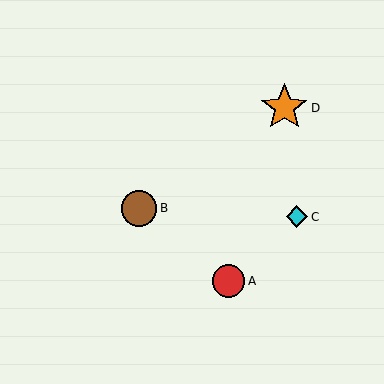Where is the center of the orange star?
The center of the orange star is at (284, 108).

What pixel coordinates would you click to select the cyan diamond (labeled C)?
Click at (297, 217) to select the cyan diamond C.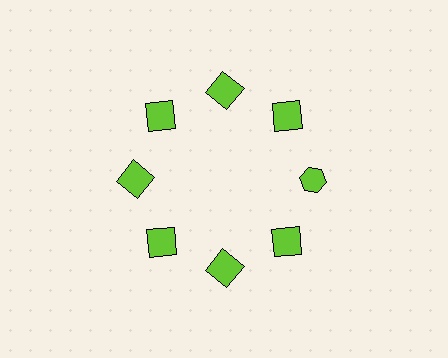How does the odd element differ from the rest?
It has a different shape: hexagon instead of square.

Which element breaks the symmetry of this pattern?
The lime hexagon at roughly the 3 o'clock position breaks the symmetry. All other shapes are lime squares.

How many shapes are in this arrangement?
There are 8 shapes arranged in a ring pattern.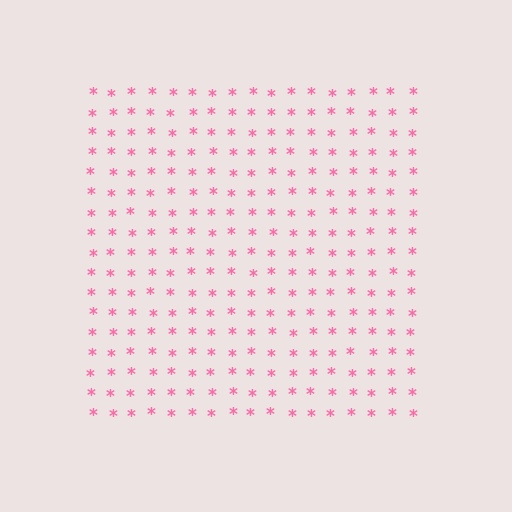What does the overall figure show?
The overall figure shows a square.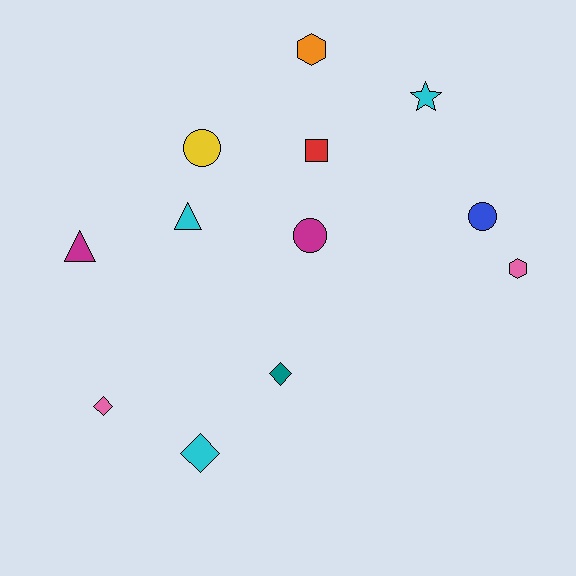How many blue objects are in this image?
There is 1 blue object.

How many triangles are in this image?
There are 2 triangles.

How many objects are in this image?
There are 12 objects.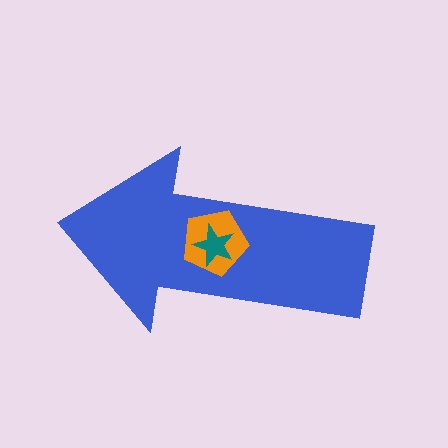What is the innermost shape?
The teal star.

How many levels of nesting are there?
3.